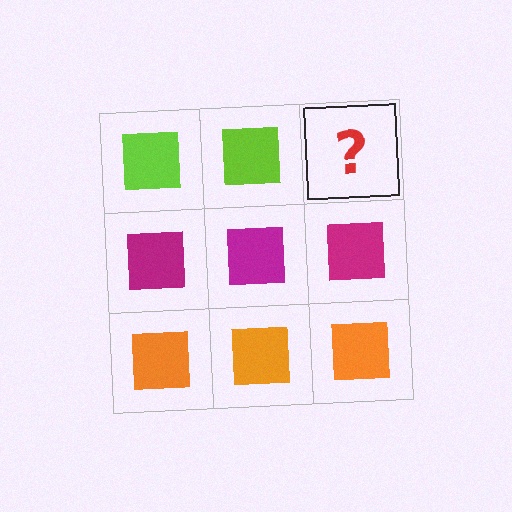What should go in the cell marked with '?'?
The missing cell should contain a lime square.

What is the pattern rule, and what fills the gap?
The rule is that each row has a consistent color. The gap should be filled with a lime square.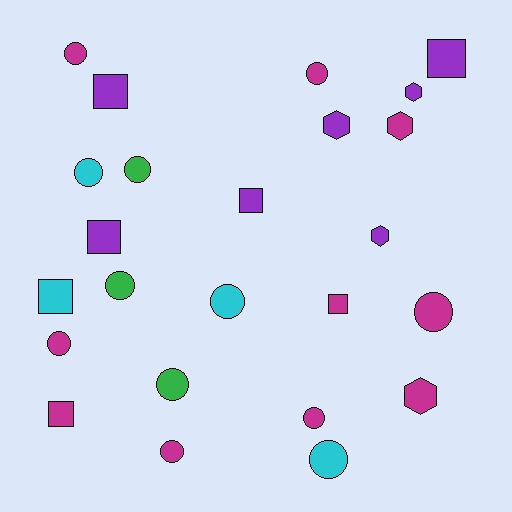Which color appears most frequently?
Magenta, with 10 objects.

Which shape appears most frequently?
Circle, with 12 objects.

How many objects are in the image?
There are 24 objects.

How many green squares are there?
There are no green squares.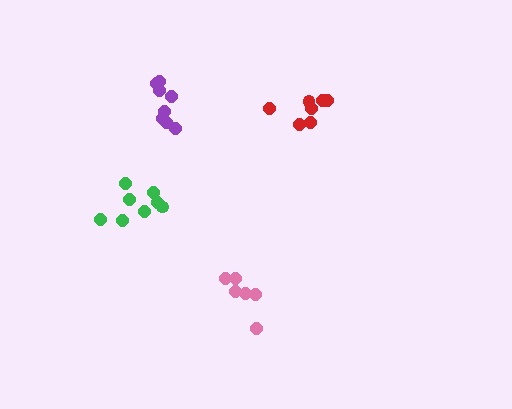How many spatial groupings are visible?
There are 4 spatial groupings.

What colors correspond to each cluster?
The clusters are colored: green, purple, pink, red.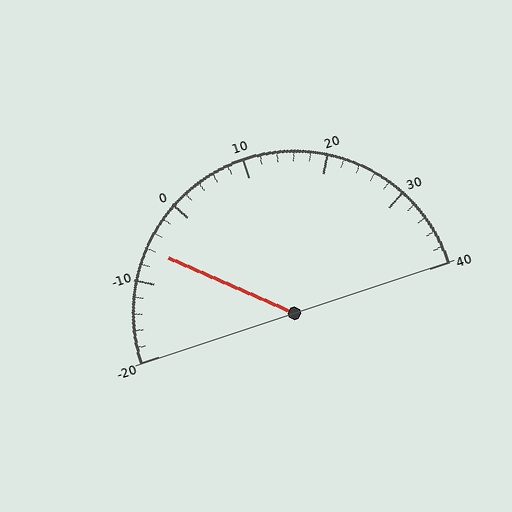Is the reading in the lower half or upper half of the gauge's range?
The reading is in the lower half of the range (-20 to 40).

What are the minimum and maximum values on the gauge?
The gauge ranges from -20 to 40.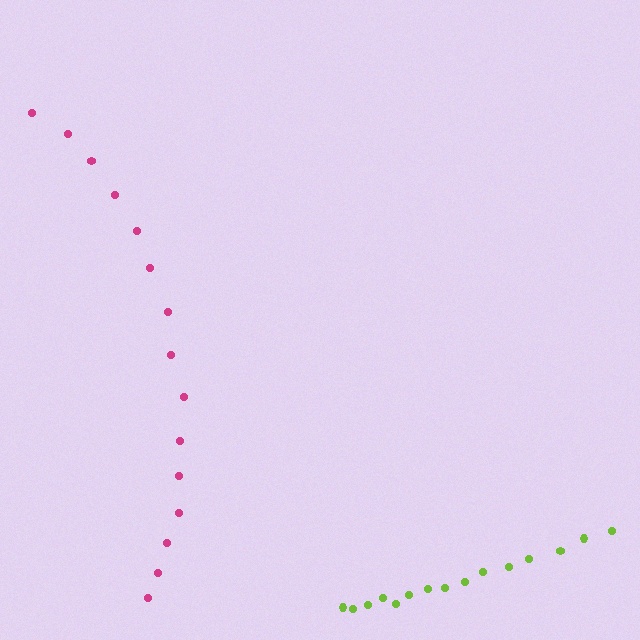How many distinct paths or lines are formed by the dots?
There are 2 distinct paths.